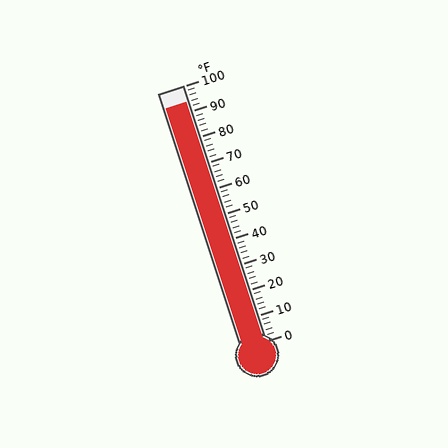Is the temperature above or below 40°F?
The temperature is above 40°F.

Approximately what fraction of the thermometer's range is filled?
The thermometer is filled to approximately 95% of its range.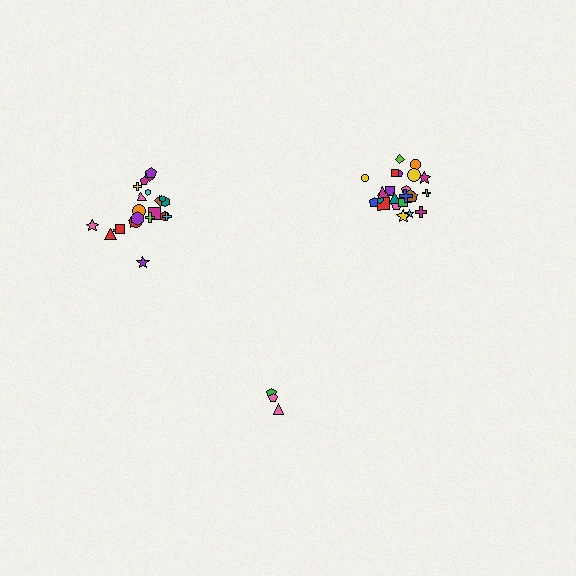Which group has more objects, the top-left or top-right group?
The top-right group.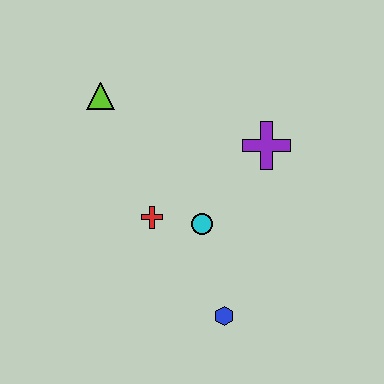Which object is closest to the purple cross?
The cyan circle is closest to the purple cross.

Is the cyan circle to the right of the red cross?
Yes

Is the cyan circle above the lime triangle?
No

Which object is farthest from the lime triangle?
The blue hexagon is farthest from the lime triangle.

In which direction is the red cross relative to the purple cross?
The red cross is to the left of the purple cross.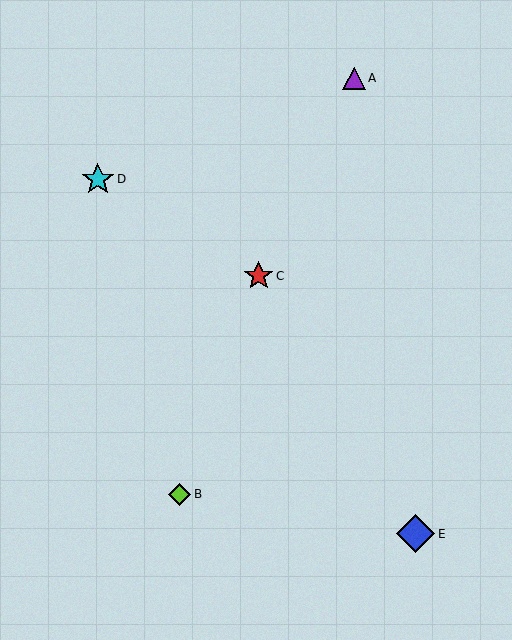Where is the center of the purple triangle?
The center of the purple triangle is at (354, 78).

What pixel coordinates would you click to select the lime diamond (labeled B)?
Click at (180, 494) to select the lime diamond B.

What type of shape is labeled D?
Shape D is a cyan star.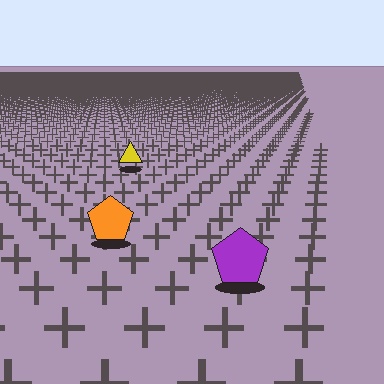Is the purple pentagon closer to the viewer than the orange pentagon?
Yes. The purple pentagon is closer — you can tell from the texture gradient: the ground texture is coarser near it.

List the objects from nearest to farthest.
From nearest to farthest: the purple pentagon, the orange pentagon, the yellow triangle.